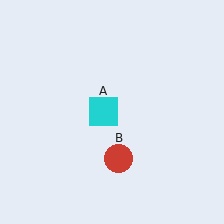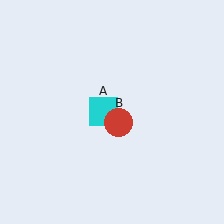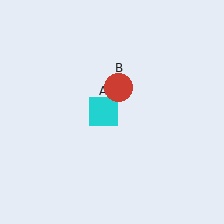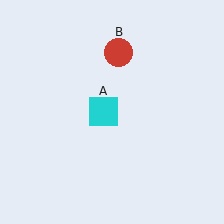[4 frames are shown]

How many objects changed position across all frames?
1 object changed position: red circle (object B).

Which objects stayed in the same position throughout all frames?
Cyan square (object A) remained stationary.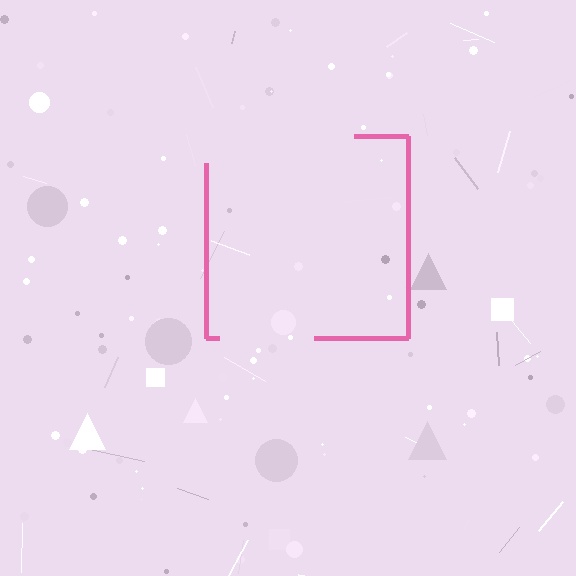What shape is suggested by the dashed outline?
The dashed outline suggests a square.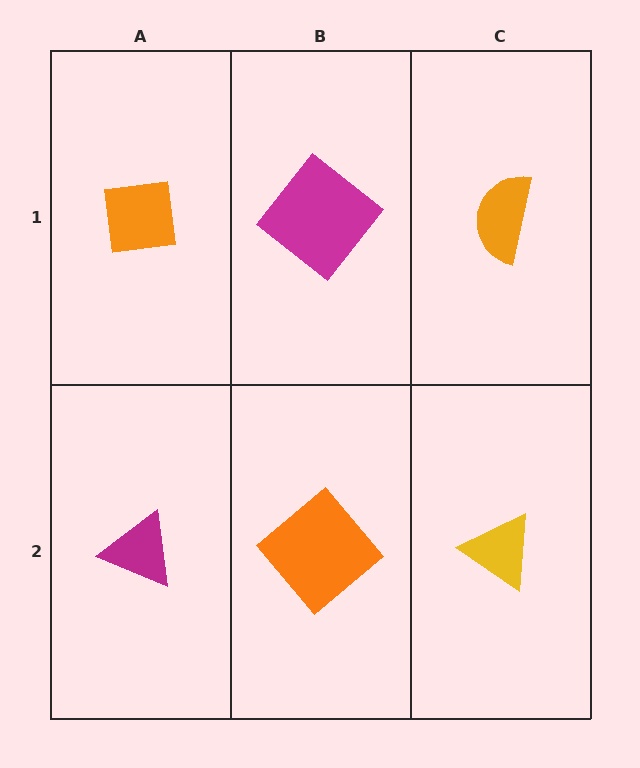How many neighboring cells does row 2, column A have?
2.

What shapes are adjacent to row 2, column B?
A magenta diamond (row 1, column B), a magenta triangle (row 2, column A), a yellow triangle (row 2, column C).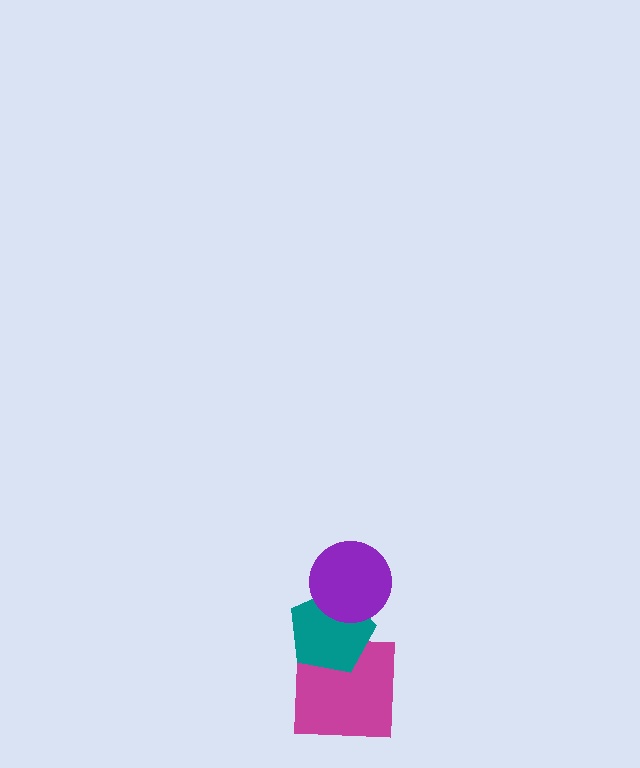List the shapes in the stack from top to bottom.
From top to bottom: the purple circle, the teal pentagon, the magenta square.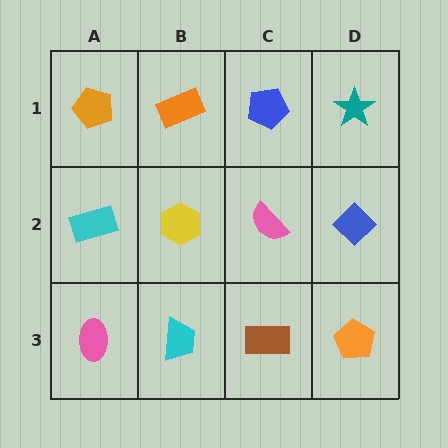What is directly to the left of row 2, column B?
A cyan rectangle.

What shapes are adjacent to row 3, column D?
A blue diamond (row 2, column D), a brown rectangle (row 3, column C).